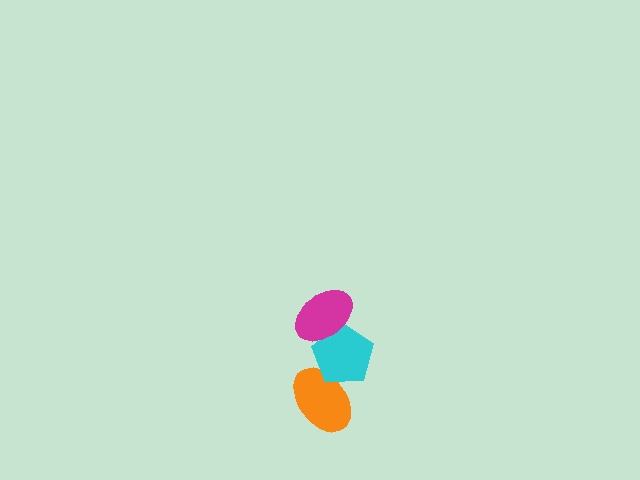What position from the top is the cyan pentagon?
The cyan pentagon is 2nd from the top.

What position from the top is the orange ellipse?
The orange ellipse is 3rd from the top.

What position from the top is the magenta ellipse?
The magenta ellipse is 1st from the top.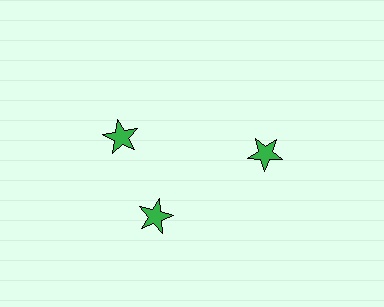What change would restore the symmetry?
The symmetry would be restored by rotating it back into even spacing with its neighbors so that all 3 stars sit at equal angles and equal distance from the center.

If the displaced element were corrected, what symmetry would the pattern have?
It would have 3-fold rotational symmetry — the pattern would map onto itself every 120 degrees.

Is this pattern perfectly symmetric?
No. The 3 green stars are arranged in a ring, but one element near the 11 o'clock position is rotated out of alignment along the ring, breaking the 3-fold rotational symmetry.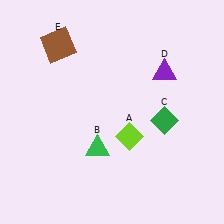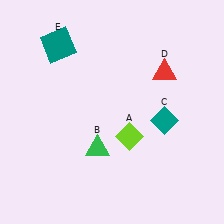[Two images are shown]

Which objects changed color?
C changed from green to teal. D changed from purple to red. E changed from brown to teal.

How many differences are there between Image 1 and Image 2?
There are 3 differences between the two images.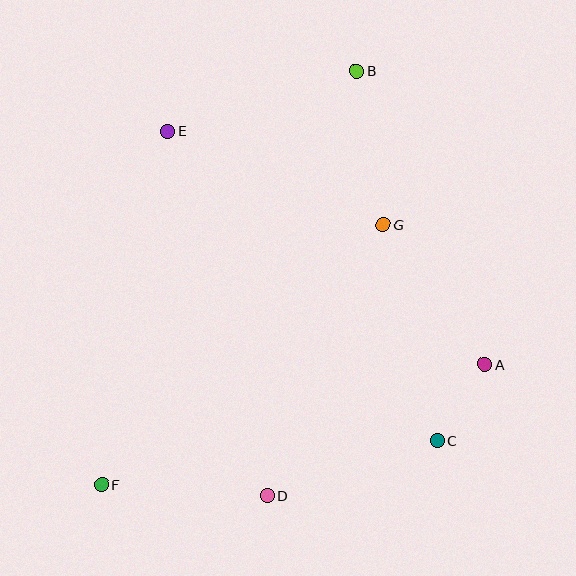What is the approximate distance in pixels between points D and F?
The distance between D and F is approximately 166 pixels.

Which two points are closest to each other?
Points A and C are closest to each other.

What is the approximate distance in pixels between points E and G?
The distance between E and G is approximately 235 pixels.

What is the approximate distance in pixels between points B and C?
The distance between B and C is approximately 379 pixels.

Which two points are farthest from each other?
Points B and F are farthest from each other.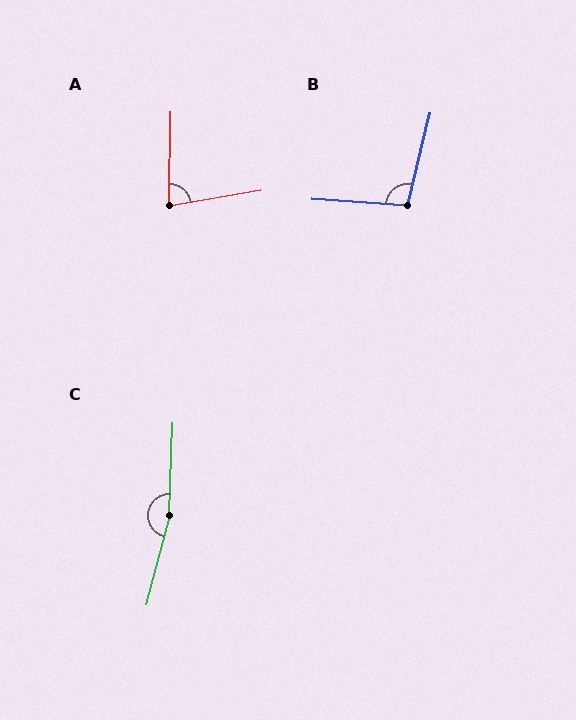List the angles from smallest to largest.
A (79°), B (100°), C (167°).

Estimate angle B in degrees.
Approximately 100 degrees.